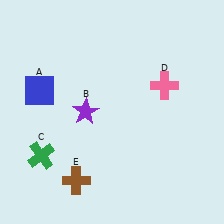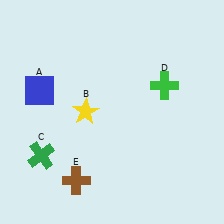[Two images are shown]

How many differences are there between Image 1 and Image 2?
There are 2 differences between the two images.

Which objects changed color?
B changed from purple to yellow. D changed from pink to green.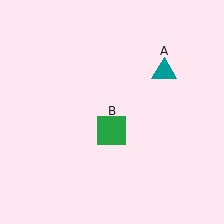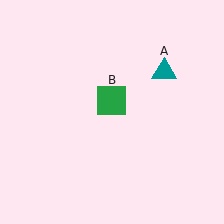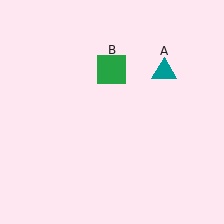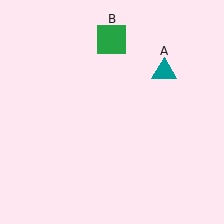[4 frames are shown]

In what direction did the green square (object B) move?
The green square (object B) moved up.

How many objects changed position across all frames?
1 object changed position: green square (object B).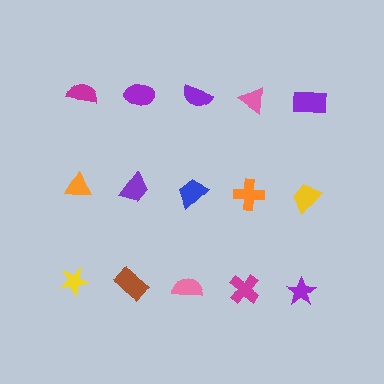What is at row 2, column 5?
A yellow trapezoid.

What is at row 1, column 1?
A magenta semicircle.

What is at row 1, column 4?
A pink triangle.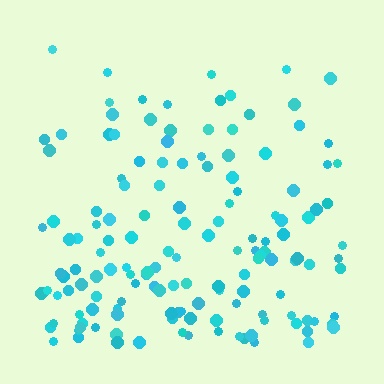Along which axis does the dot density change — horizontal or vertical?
Vertical.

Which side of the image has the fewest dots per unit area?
The top.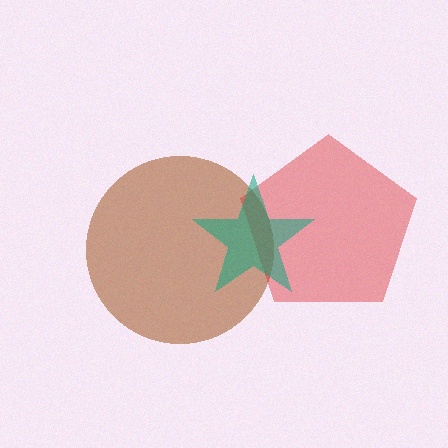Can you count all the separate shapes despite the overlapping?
Yes, there are 3 separate shapes.